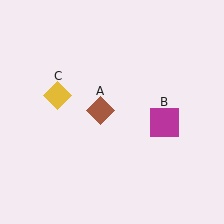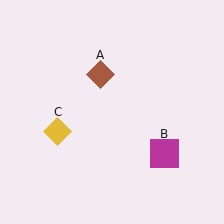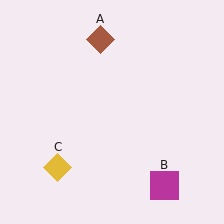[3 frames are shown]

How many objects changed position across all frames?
3 objects changed position: brown diamond (object A), magenta square (object B), yellow diamond (object C).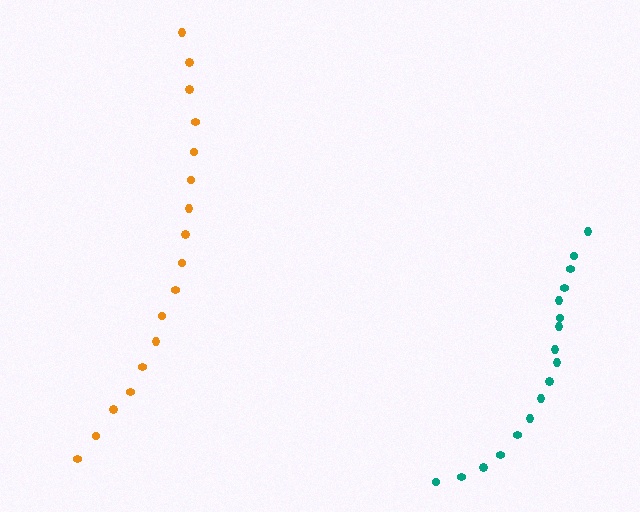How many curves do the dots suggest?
There are 2 distinct paths.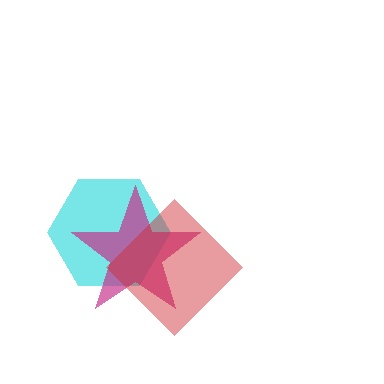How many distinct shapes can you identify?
There are 3 distinct shapes: a cyan hexagon, a magenta star, a red diamond.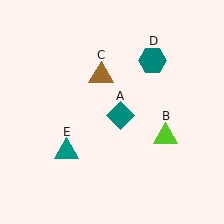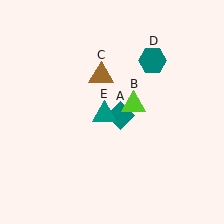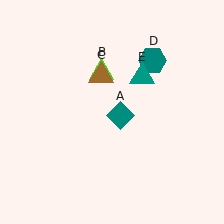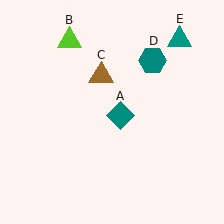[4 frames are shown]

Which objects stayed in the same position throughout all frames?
Teal diamond (object A) and brown triangle (object C) and teal hexagon (object D) remained stationary.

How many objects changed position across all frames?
2 objects changed position: lime triangle (object B), teal triangle (object E).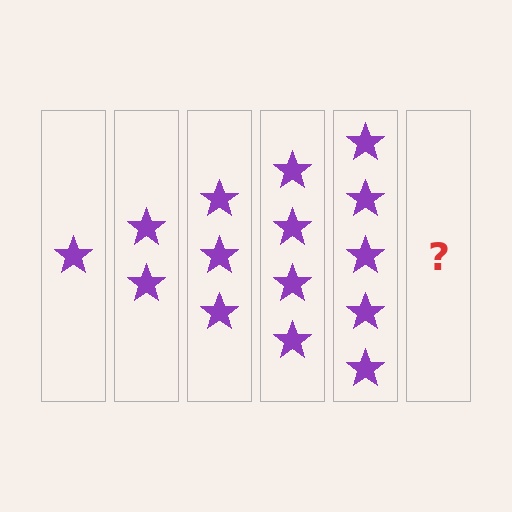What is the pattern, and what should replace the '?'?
The pattern is that each step adds one more star. The '?' should be 6 stars.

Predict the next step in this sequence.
The next step is 6 stars.